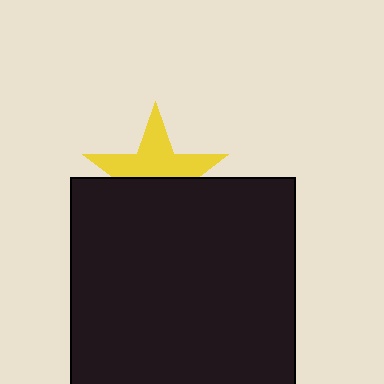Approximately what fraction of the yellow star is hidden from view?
Roughly 47% of the yellow star is hidden behind the black square.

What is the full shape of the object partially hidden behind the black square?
The partially hidden object is a yellow star.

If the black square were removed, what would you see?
You would see the complete yellow star.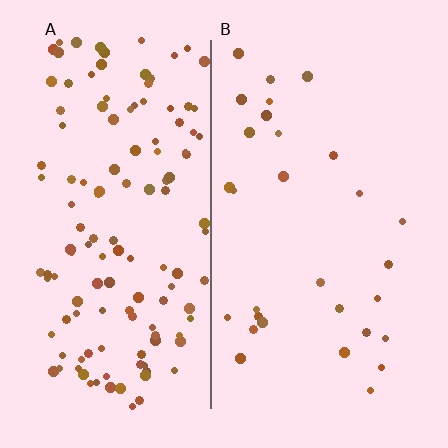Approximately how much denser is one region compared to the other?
Approximately 4.3× — region A over region B.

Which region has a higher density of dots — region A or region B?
A (the left).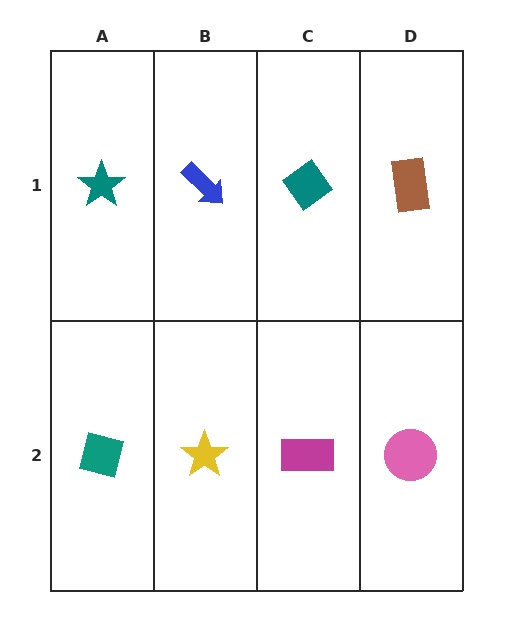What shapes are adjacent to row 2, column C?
A teal diamond (row 1, column C), a yellow star (row 2, column B), a pink circle (row 2, column D).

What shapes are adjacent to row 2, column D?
A brown rectangle (row 1, column D), a magenta rectangle (row 2, column C).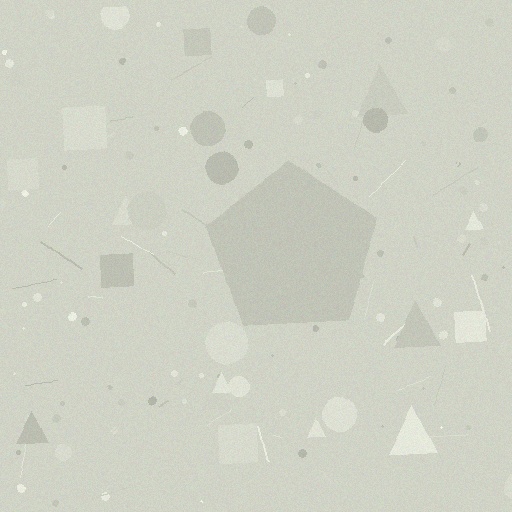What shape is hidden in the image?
A pentagon is hidden in the image.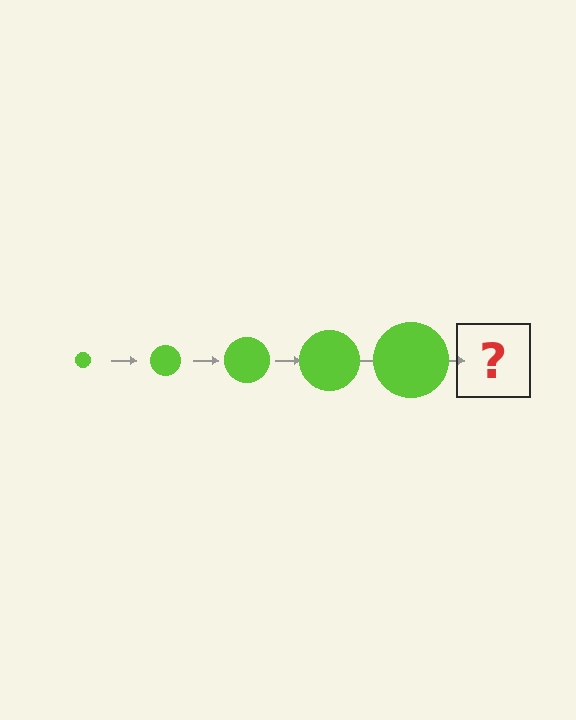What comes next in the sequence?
The next element should be a lime circle, larger than the previous one.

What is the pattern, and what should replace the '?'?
The pattern is that the circle gets progressively larger each step. The '?' should be a lime circle, larger than the previous one.